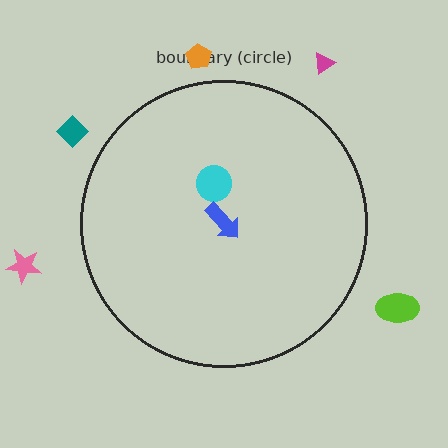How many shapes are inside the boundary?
2 inside, 5 outside.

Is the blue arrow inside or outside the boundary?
Inside.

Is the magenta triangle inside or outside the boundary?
Outside.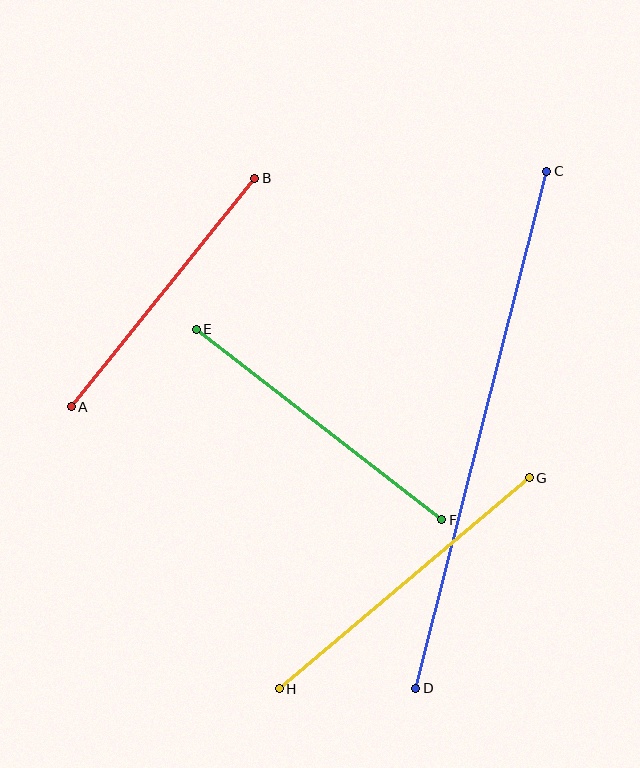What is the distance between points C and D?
The distance is approximately 533 pixels.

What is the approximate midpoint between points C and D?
The midpoint is at approximately (481, 430) pixels.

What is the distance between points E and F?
The distance is approximately 311 pixels.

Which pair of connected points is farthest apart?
Points C and D are farthest apart.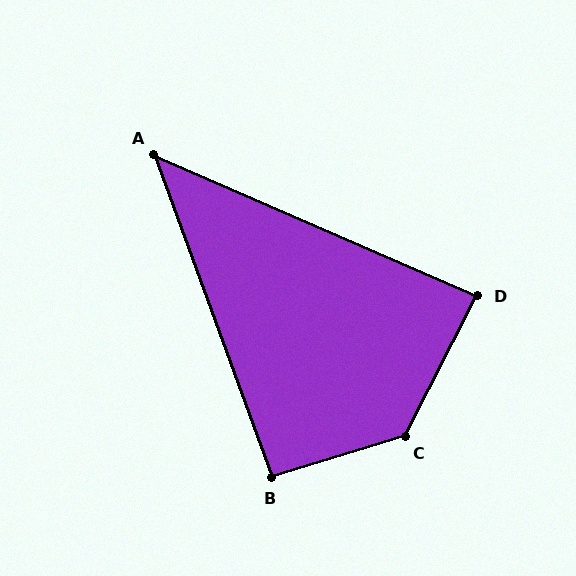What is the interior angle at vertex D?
Approximately 87 degrees (approximately right).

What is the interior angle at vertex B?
Approximately 93 degrees (approximately right).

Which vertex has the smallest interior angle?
A, at approximately 46 degrees.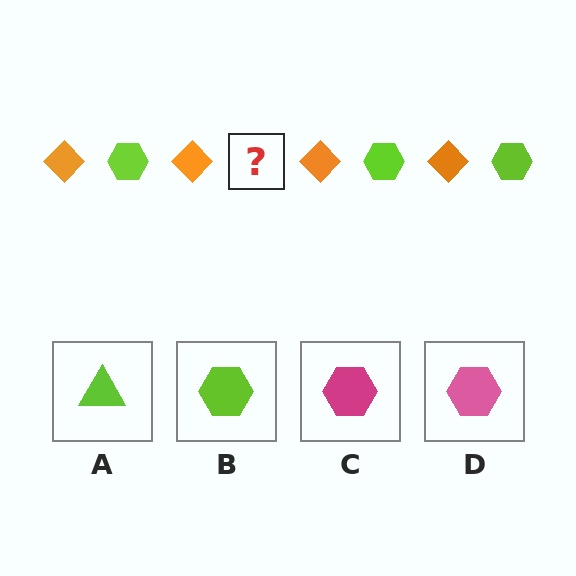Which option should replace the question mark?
Option B.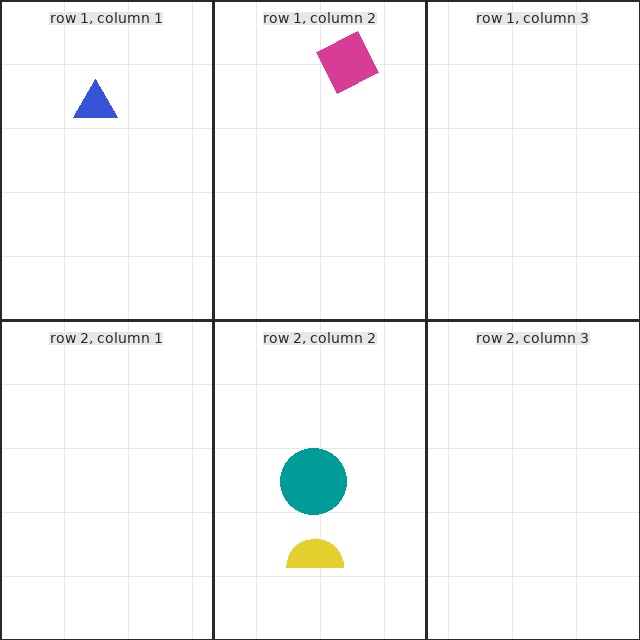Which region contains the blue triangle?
The row 1, column 1 region.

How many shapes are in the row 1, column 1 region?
1.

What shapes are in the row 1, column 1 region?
The blue triangle.